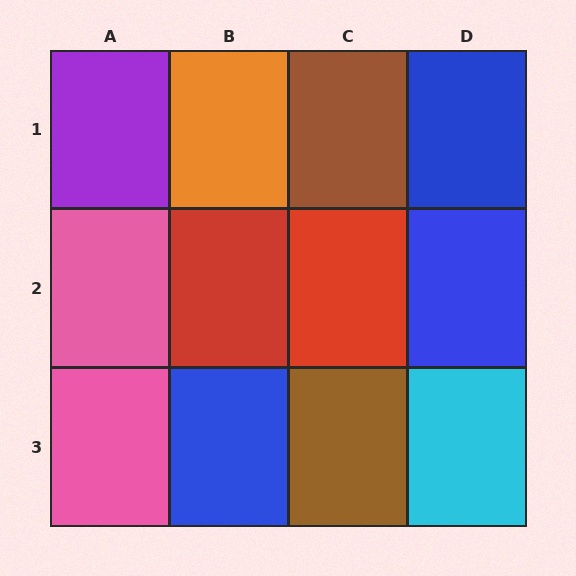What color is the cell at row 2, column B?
Red.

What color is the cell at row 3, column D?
Cyan.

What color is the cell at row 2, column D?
Blue.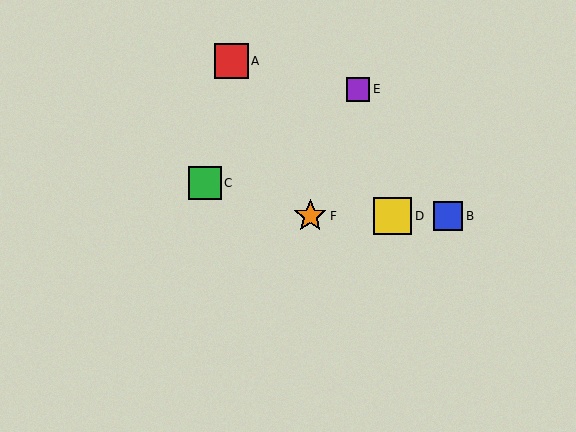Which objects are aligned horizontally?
Objects B, D, F are aligned horizontally.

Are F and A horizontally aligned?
No, F is at y≈216 and A is at y≈61.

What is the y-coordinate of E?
Object E is at y≈89.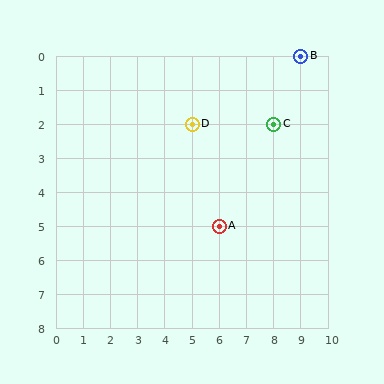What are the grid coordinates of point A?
Point A is at grid coordinates (6, 5).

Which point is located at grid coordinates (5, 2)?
Point D is at (5, 2).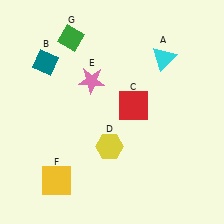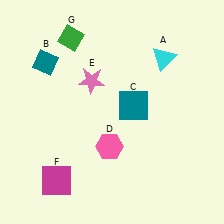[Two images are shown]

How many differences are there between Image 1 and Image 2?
There are 3 differences between the two images.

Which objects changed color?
C changed from red to teal. D changed from yellow to pink. F changed from yellow to magenta.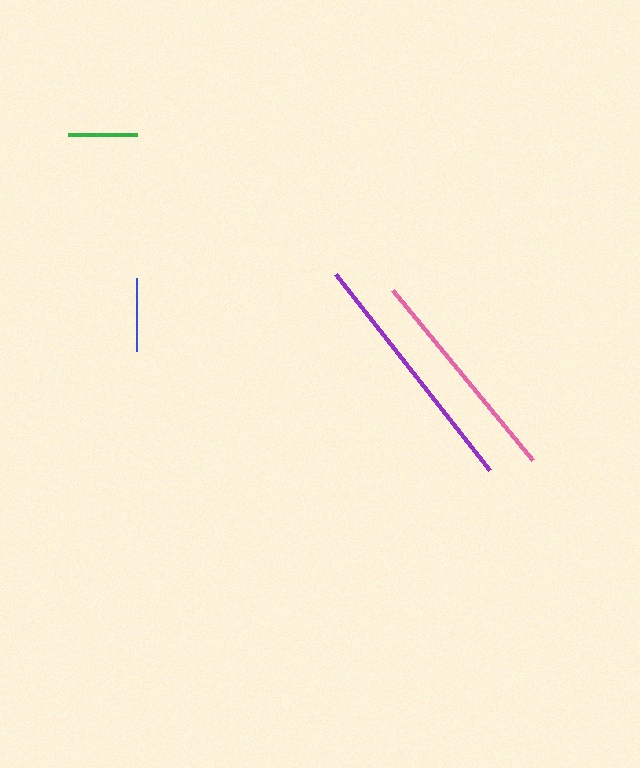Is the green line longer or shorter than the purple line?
The purple line is longer than the green line.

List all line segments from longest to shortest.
From longest to shortest: purple, pink, blue, green.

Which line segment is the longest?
The purple line is the longest at approximately 249 pixels.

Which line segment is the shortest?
The green line is the shortest at approximately 70 pixels.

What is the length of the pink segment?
The pink segment is approximately 220 pixels long.